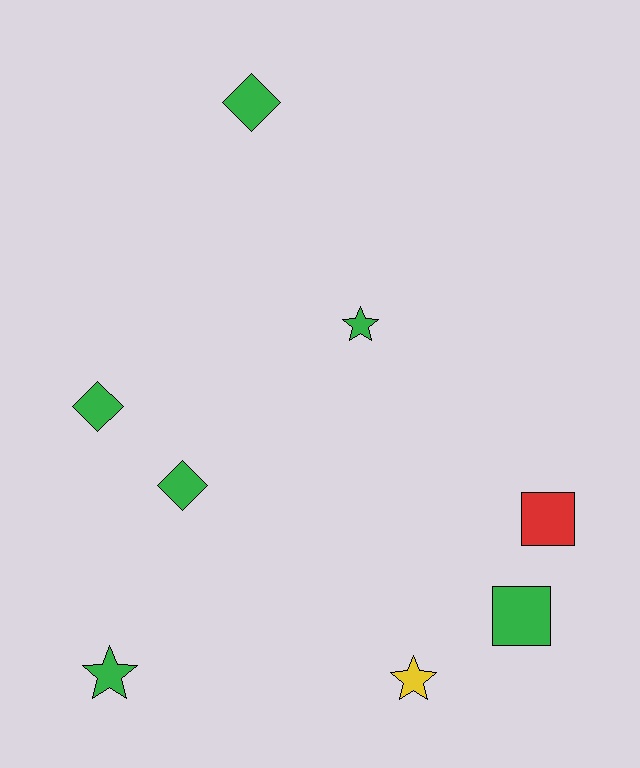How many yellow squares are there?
There are no yellow squares.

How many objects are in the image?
There are 8 objects.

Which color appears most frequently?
Green, with 6 objects.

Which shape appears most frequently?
Diamond, with 3 objects.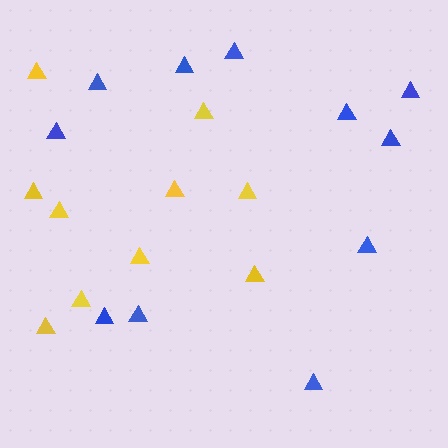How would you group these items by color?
There are 2 groups: one group of yellow triangles (10) and one group of blue triangles (11).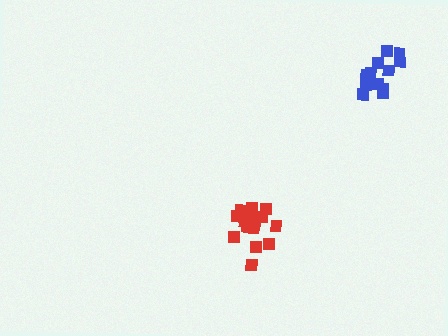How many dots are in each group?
Group 1: 17 dots, Group 2: 13 dots (30 total).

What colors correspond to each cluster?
The clusters are colored: red, blue.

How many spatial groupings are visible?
There are 2 spatial groupings.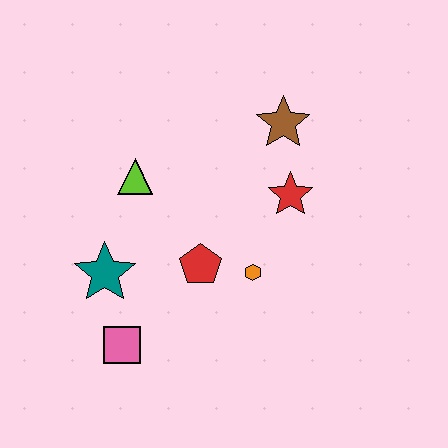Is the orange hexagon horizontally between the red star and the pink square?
Yes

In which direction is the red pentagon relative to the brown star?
The red pentagon is below the brown star.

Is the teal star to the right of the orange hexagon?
No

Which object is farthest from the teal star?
The brown star is farthest from the teal star.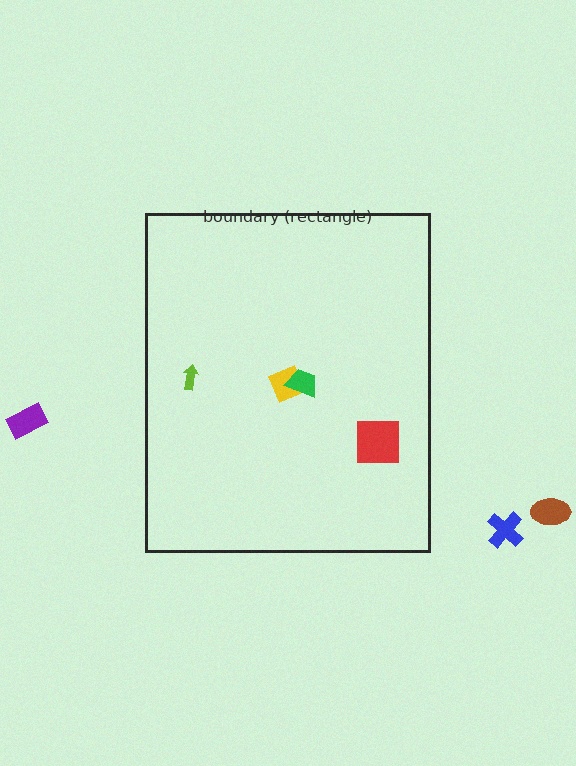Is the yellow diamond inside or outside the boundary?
Inside.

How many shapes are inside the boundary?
4 inside, 3 outside.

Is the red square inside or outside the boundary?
Inside.